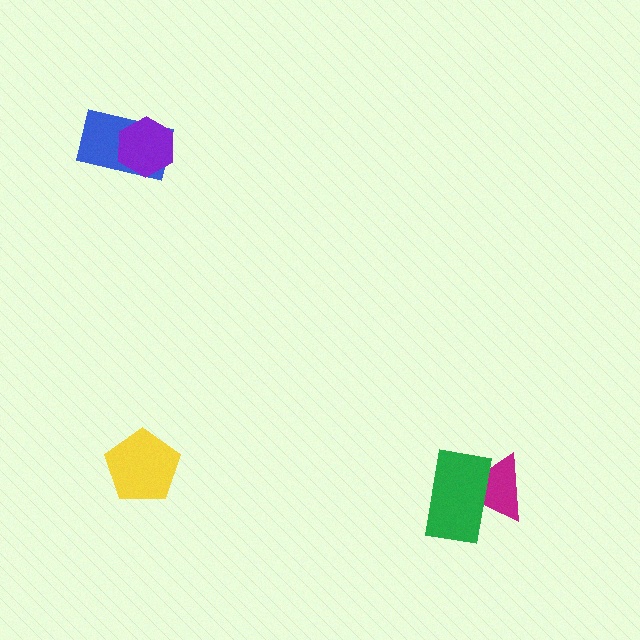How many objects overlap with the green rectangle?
1 object overlaps with the green rectangle.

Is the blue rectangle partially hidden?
Yes, it is partially covered by another shape.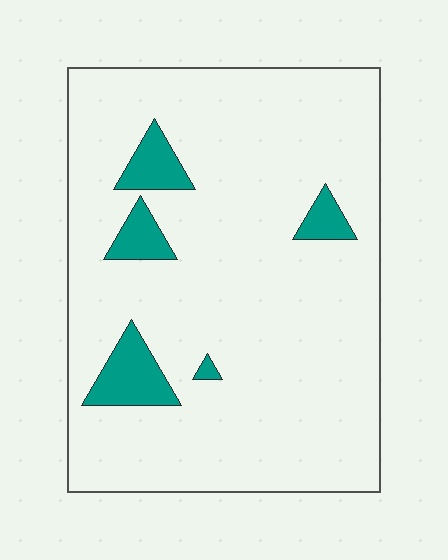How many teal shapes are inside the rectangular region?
5.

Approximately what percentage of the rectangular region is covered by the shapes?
Approximately 10%.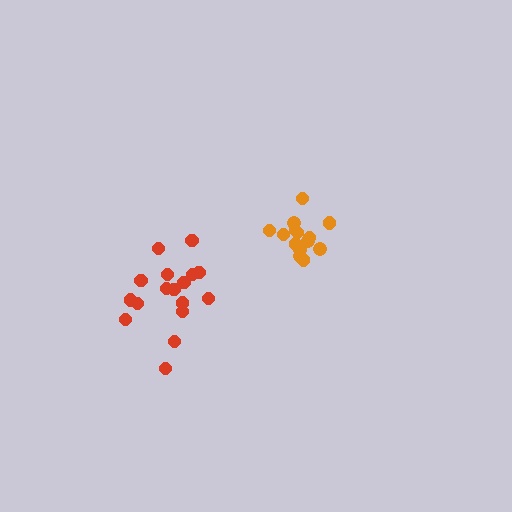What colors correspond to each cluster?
The clusters are colored: orange, red.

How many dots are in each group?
Group 1: 14 dots, Group 2: 17 dots (31 total).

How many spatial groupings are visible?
There are 2 spatial groupings.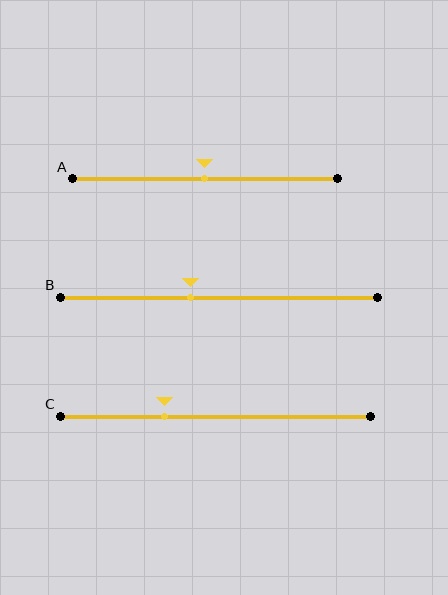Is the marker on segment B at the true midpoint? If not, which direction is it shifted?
No, the marker on segment B is shifted to the left by about 9% of the segment length.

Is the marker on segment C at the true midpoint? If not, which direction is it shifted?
No, the marker on segment C is shifted to the left by about 16% of the segment length.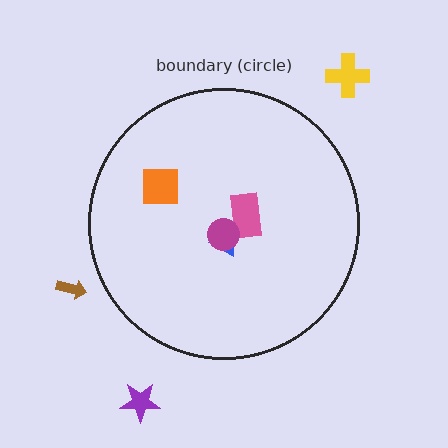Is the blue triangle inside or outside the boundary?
Inside.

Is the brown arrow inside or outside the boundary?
Outside.